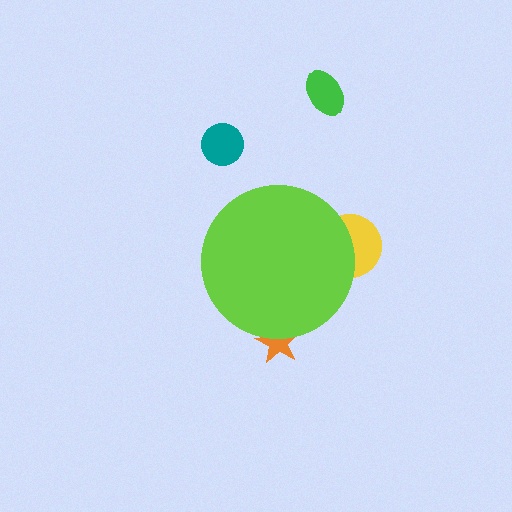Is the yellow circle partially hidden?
Yes, the yellow circle is partially hidden behind the lime circle.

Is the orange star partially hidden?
Yes, the orange star is partially hidden behind the lime circle.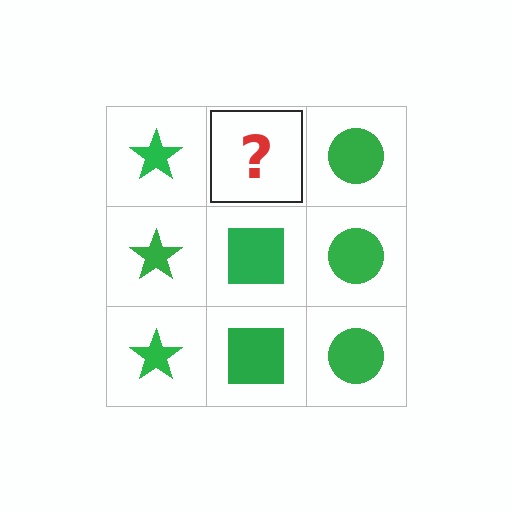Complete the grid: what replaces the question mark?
The question mark should be replaced with a green square.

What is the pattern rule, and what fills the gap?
The rule is that each column has a consistent shape. The gap should be filled with a green square.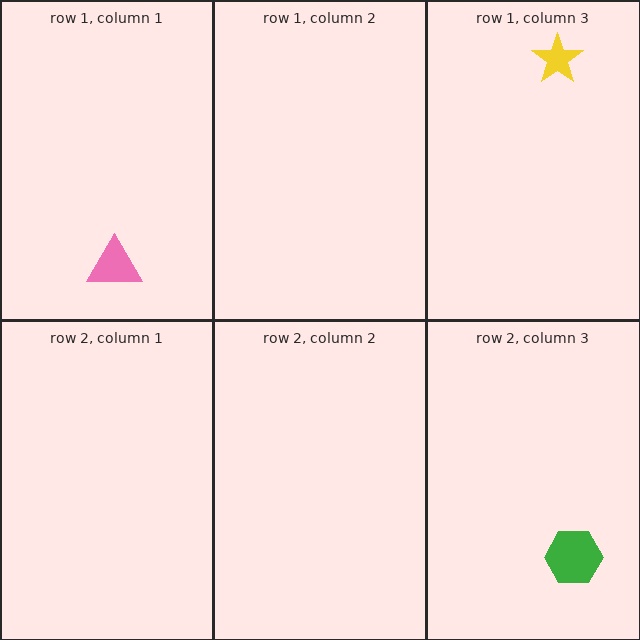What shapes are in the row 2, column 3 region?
The green hexagon.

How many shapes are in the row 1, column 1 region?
1.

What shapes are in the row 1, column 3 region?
The yellow star.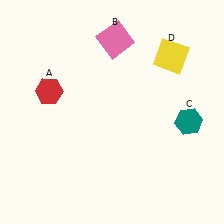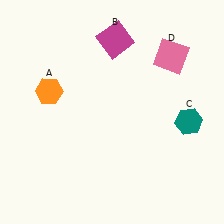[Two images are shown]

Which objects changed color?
A changed from red to orange. B changed from pink to magenta. D changed from yellow to pink.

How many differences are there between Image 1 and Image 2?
There are 3 differences between the two images.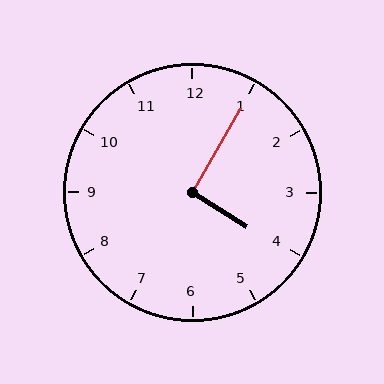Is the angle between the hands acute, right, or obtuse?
It is right.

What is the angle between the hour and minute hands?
Approximately 92 degrees.